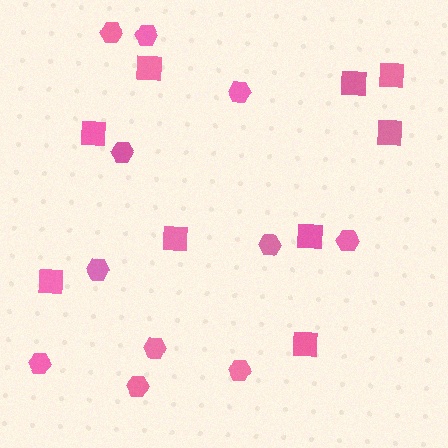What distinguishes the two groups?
There are 2 groups: one group of hexagons (11) and one group of squares (9).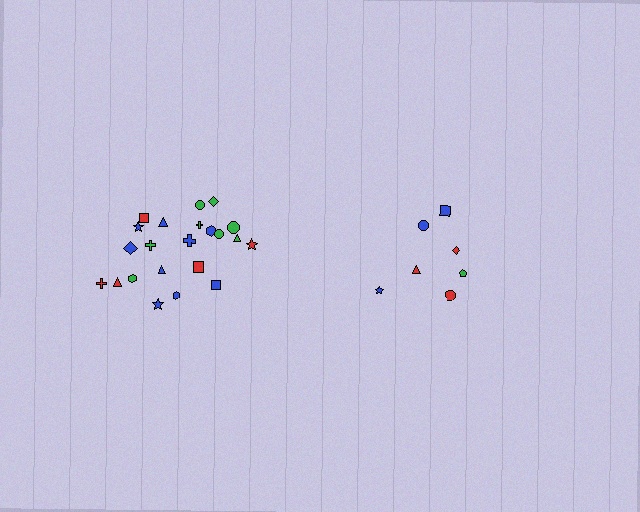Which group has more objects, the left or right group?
The left group.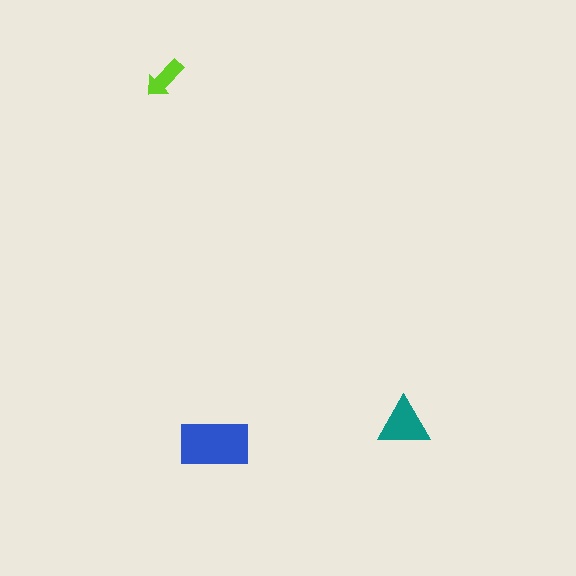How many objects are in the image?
There are 3 objects in the image.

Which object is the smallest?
The lime arrow.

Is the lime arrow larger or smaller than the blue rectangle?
Smaller.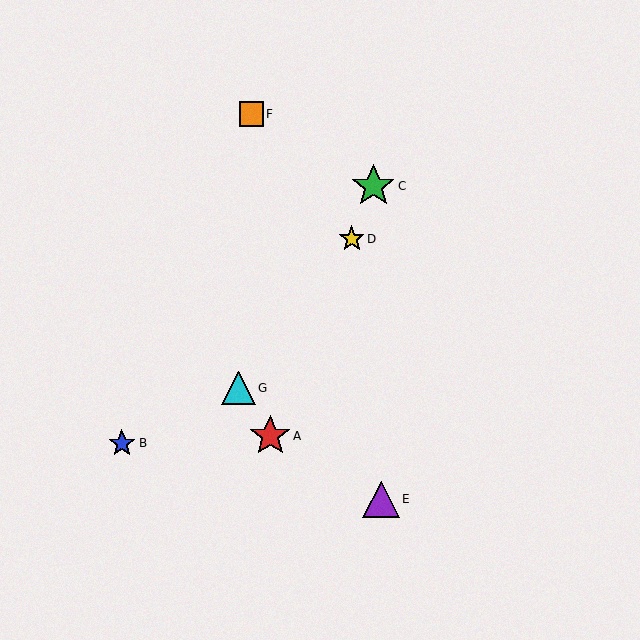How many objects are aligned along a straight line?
3 objects (A, C, D) are aligned along a straight line.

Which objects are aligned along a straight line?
Objects A, C, D are aligned along a straight line.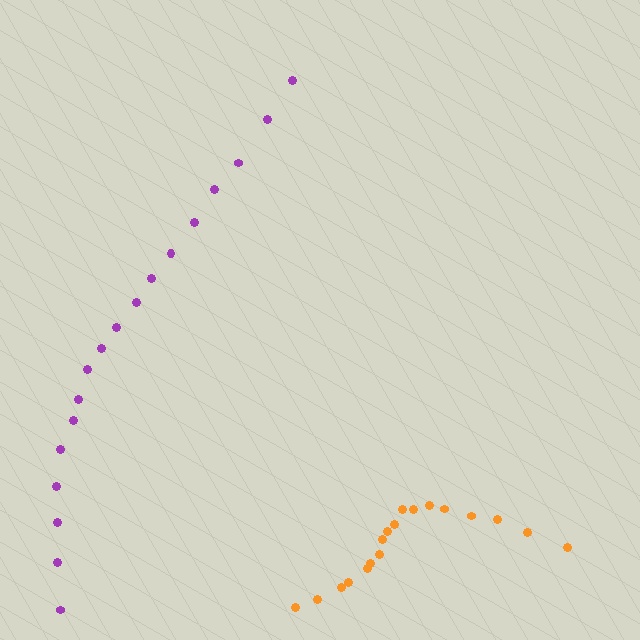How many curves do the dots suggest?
There are 2 distinct paths.